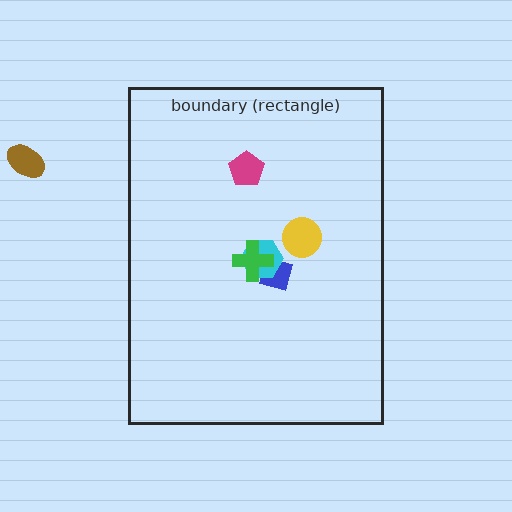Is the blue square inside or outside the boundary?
Inside.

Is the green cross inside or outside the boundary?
Inside.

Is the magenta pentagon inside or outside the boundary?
Inside.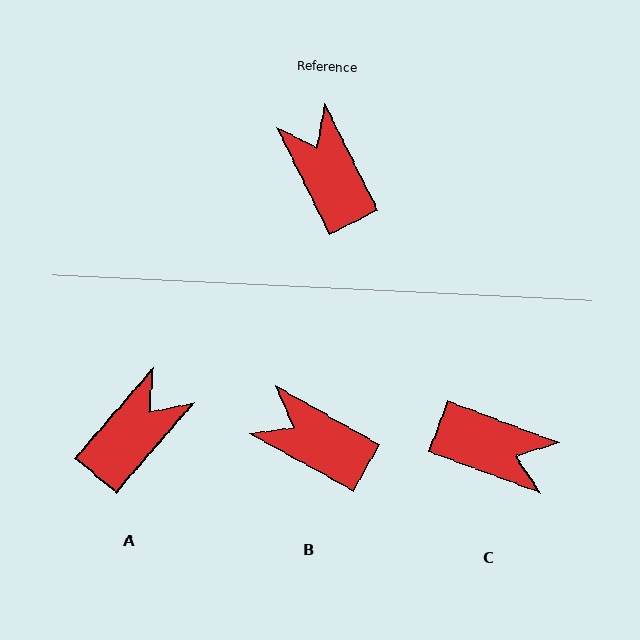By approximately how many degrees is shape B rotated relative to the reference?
Approximately 34 degrees counter-clockwise.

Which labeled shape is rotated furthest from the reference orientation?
C, about 137 degrees away.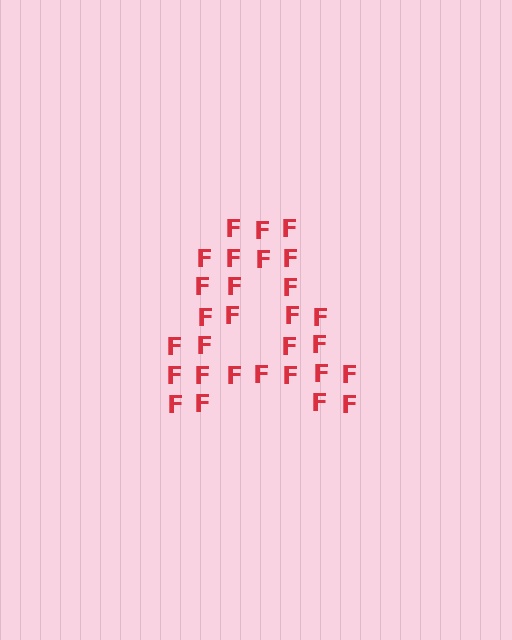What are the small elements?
The small elements are letter F's.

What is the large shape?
The large shape is the letter A.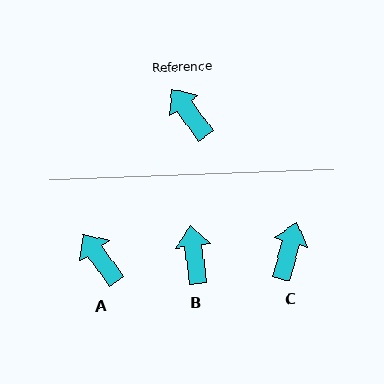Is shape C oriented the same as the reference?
No, it is off by about 51 degrees.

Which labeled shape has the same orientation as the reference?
A.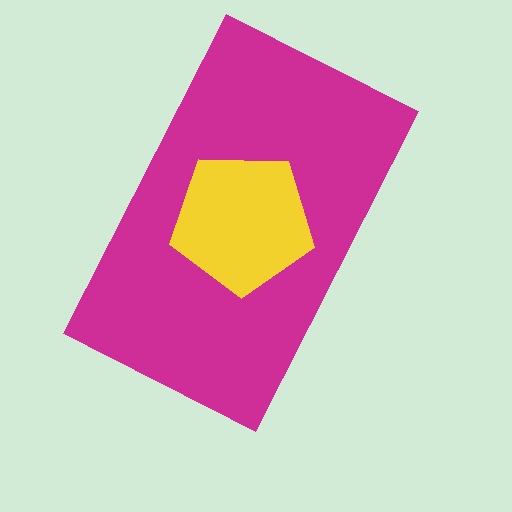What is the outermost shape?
The magenta rectangle.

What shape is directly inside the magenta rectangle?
The yellow pentagon.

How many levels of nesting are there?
2.